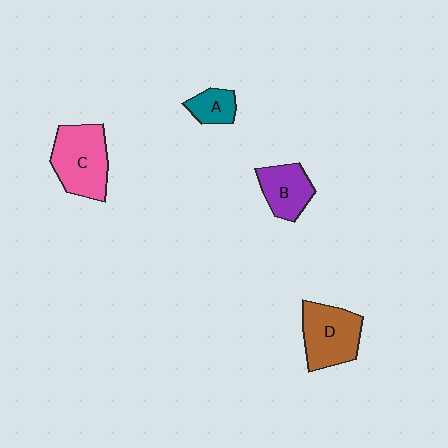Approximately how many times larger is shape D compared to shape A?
Approximately 2.2 times.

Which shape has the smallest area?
Shape A (teal).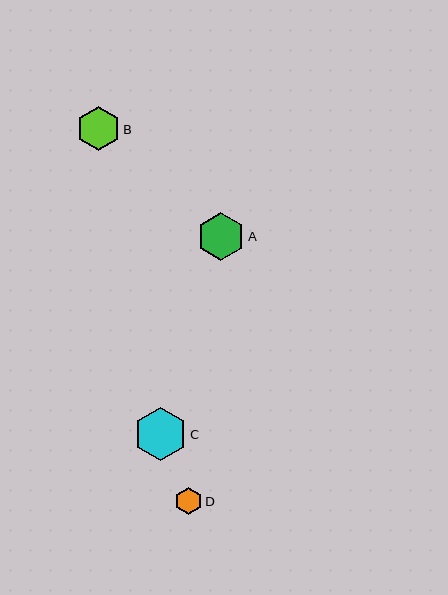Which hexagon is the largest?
Hexagon C is the largest with a size of approximately 53 pixels.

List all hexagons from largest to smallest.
From largest to smallest: C, A, B, D.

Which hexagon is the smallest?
Hexagon D is the smallest with a size of approximately 28 pixels.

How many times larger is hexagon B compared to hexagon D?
Hexagon B is approximately 1.6 times the size of hexagon D.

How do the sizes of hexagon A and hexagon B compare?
Hexagon A and hexagon B are approximately the same size.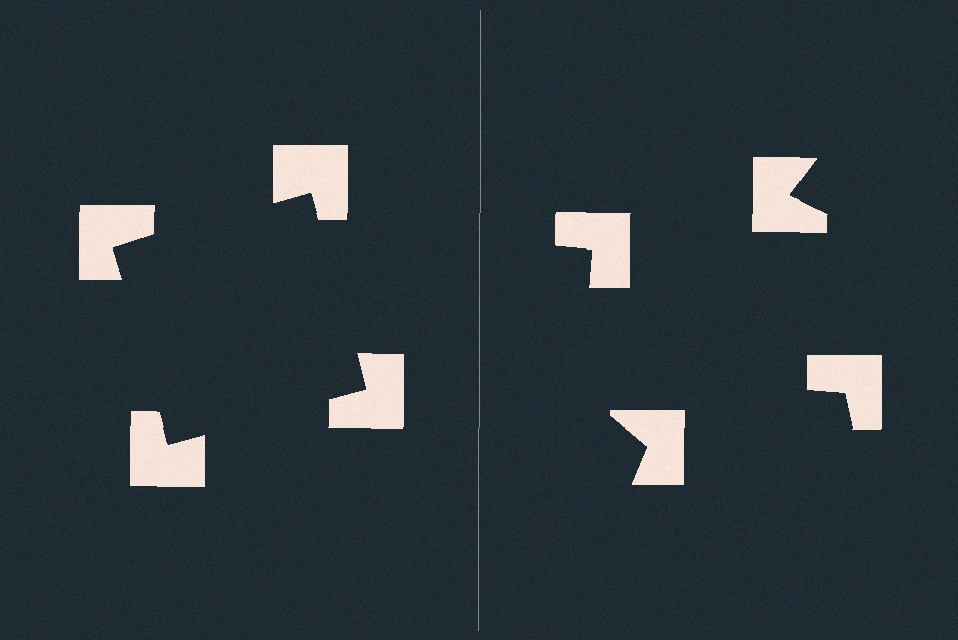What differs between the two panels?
The notched squares are positioned identically on both sides; only the wedge orientations differ. On the left they align to a square; on the right they are misaligned.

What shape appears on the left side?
An illusory square.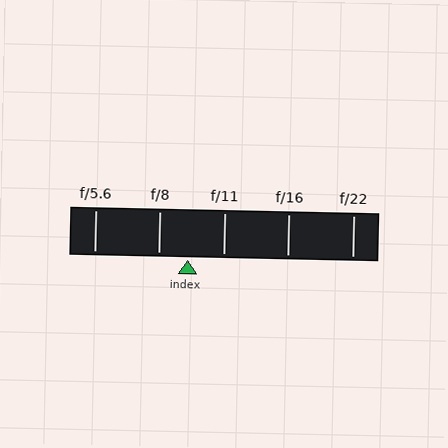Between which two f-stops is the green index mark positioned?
The index mark is between f/8 and f/11.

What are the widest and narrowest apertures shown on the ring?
The widest aperture shown is f/5.6 and the narrowest is f/22.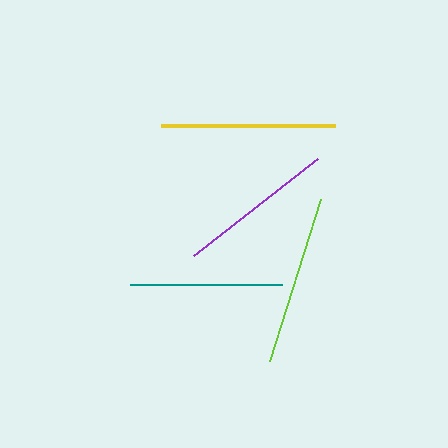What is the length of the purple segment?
The purple segment is approximately 157 pixels long.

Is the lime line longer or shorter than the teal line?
The lime line is longer than the teal line.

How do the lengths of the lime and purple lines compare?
The lime and purple lines are approximately the same length.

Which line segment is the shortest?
The teal line is the shortest at approximately 152 pixels.